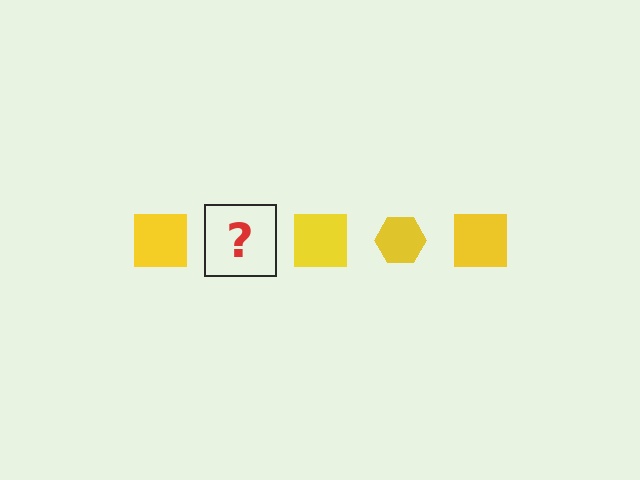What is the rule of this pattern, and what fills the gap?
The rule is that the pattern cycles through square, hexagon shapes in yellow. The gap should be filled with a yellow hexagon.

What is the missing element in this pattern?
The missing element is a yellow hexagon.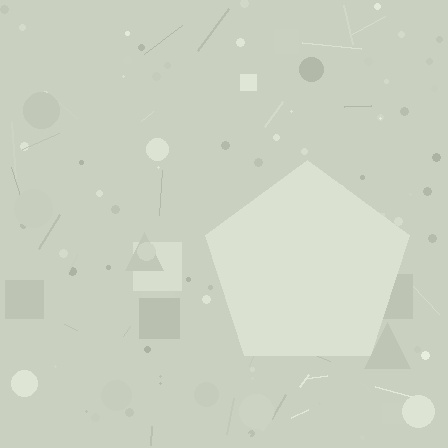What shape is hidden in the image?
A pentagon is hidden in the image.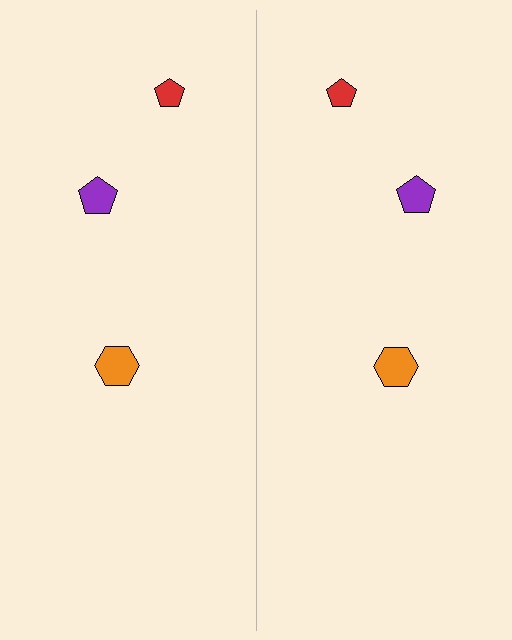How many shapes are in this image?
There are 6 shapes in this image.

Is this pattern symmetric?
Yes, this pattern has bilateral (reflection) symmetry.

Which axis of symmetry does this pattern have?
The pattern has a vertical axis of symmetry running through the center of the image.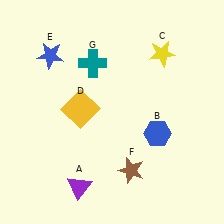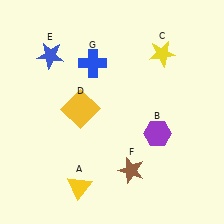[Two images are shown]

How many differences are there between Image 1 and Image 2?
There are 3 differences between the two images.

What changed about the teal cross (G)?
In Image 1, G is teal. In Image 2, it changed to blue.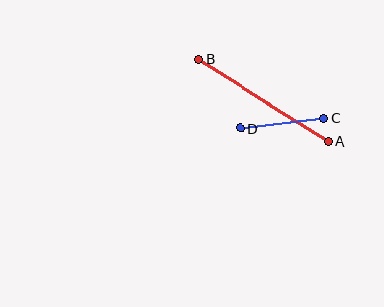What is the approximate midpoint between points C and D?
The midpoint is at approximately (282, 123) pixels.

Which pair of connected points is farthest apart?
Points A and B are farthest apart.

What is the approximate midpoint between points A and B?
The midpoint is at approximately (264, 100) pixels.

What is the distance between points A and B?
The distance is approximately 154 pixels.